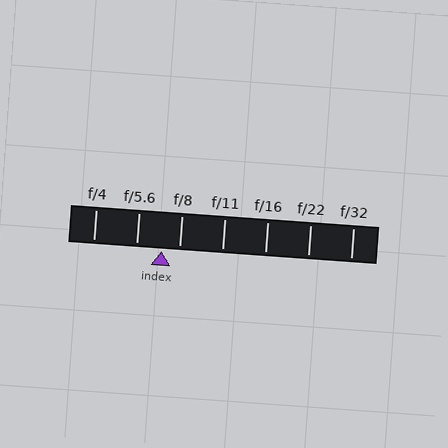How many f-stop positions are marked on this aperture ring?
There are 7 f-stop positions marked.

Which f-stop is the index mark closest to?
The index mark is closest to f/8.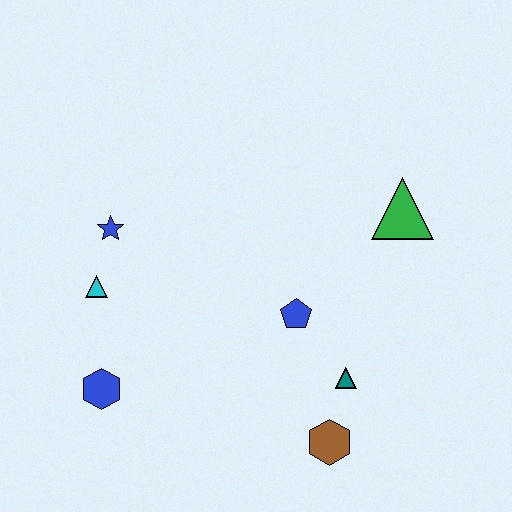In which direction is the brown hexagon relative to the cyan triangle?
The brown hexagon is to the right of the cyan triangle.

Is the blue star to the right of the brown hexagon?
No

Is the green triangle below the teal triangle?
No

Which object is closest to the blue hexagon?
The cyan triangle is closest to the blue hexagon.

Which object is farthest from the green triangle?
The blue hexagon is farthest from the green triangle.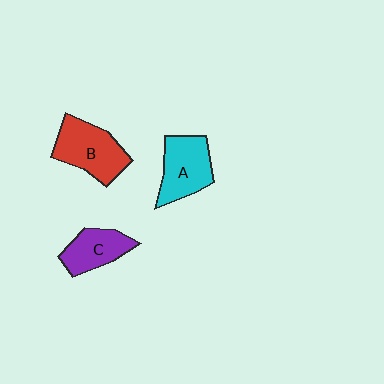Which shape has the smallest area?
Shape C (purple).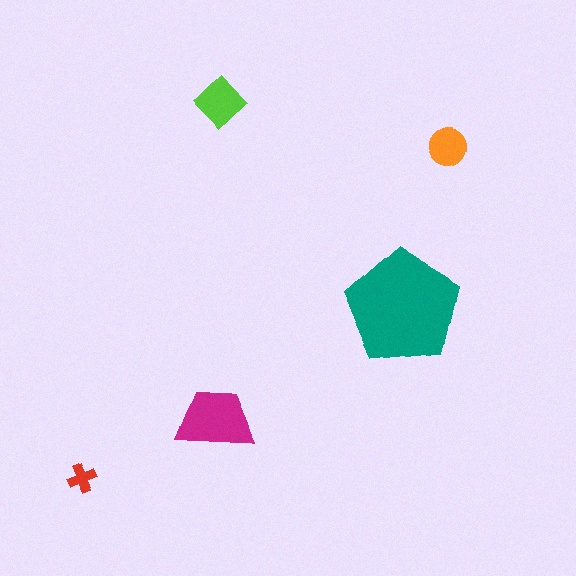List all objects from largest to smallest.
The teal pentagon, the magenta trapezoid, the lime diamond, the orange circle, the red cross.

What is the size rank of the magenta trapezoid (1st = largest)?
2nd.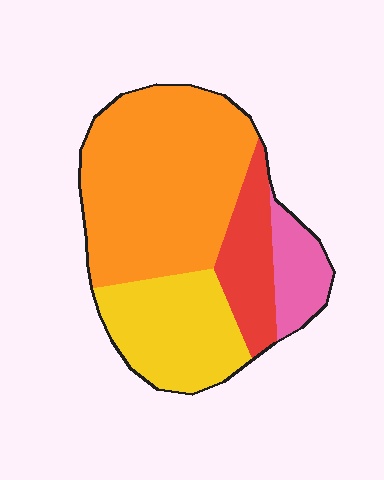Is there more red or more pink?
Red.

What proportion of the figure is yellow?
Yellow covers 24% of the figure.